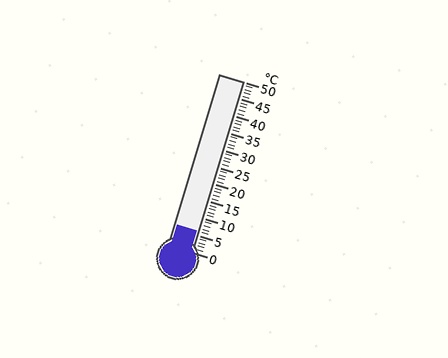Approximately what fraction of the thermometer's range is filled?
The thermometer is filled to approximately 10% of its range.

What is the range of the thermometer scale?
The thermometer scale ranges from 0°C to 50°C.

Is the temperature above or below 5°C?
The temperature is above 5°C.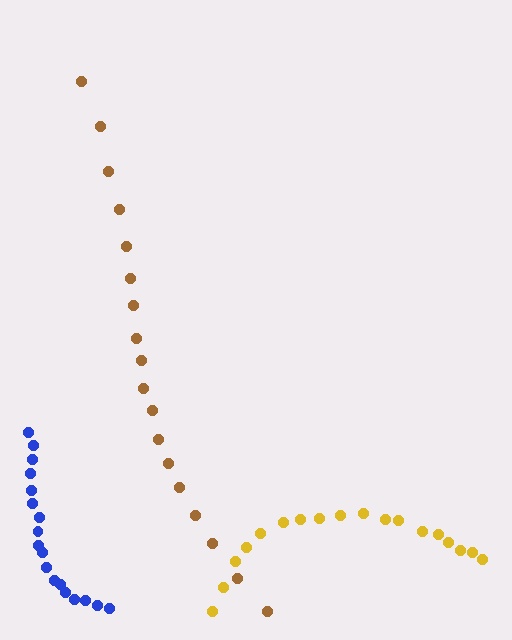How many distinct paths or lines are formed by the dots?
There are 3 distinct paths.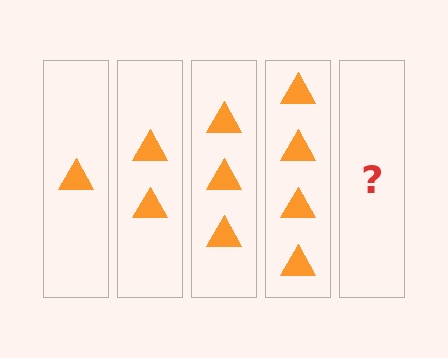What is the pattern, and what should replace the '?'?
The pattern is that each step adds one more triangle. The '?' should be 5 triangles.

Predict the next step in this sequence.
The next step is 5 triangles.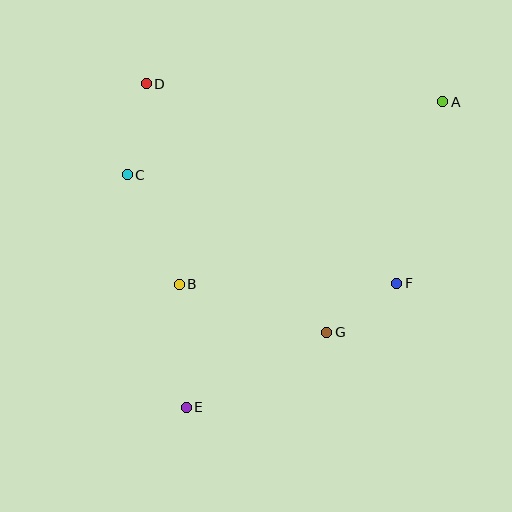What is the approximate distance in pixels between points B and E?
The distance between B and E is approximately 123 pixels.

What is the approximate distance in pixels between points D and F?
The distance between D and F is approximately 320 pixels.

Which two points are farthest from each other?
Points A and E are farthest from each other.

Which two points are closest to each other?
Points F and G are closest to each other.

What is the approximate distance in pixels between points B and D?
The distance between B and D is approximately 203 pixels.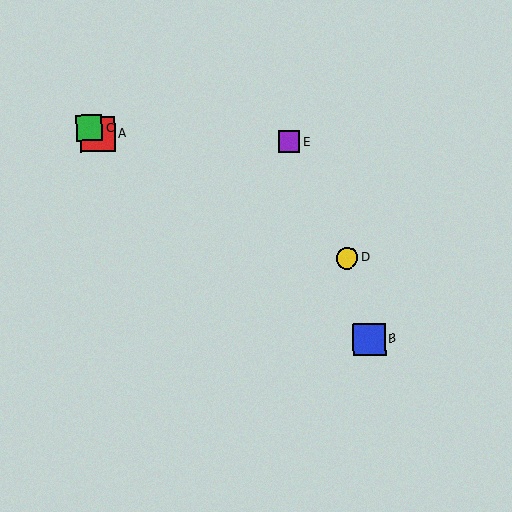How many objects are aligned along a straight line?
3 objects (A, B, C) are aligned along a straight line.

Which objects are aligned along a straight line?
Objects A, B, C are aligned along a straight line.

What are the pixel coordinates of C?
Object C is at (89, 128).